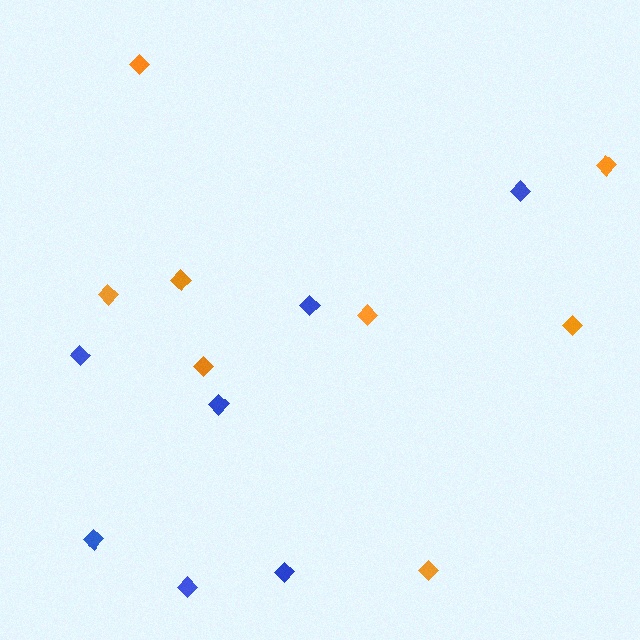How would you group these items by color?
There are 2 groups: one group of orange diamonds (8) and one group of blue diamonds (7).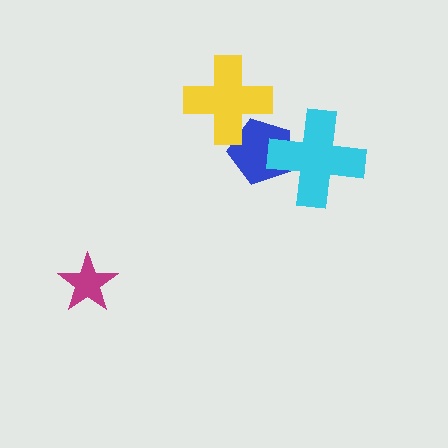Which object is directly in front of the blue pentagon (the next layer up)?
The cyan cross is directly in front of the blue pentagon.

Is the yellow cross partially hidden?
No, no other shape covers it.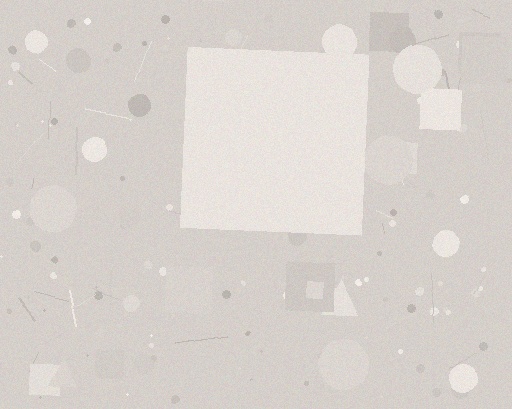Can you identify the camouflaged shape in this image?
The camouflaged shape is a square.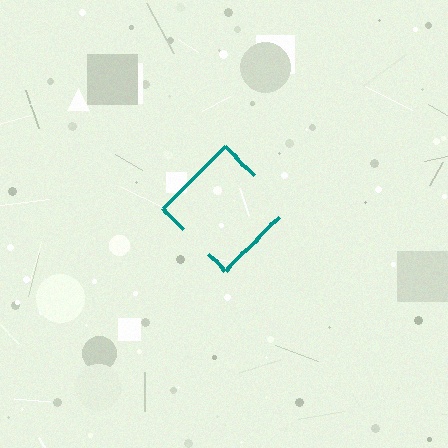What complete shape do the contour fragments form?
The contour fragments form a diamond.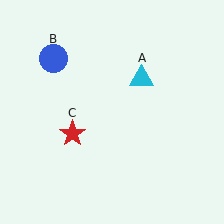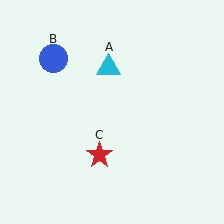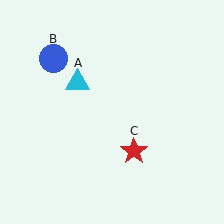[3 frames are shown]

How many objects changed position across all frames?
2 objects changed position: cyan triangle (object A), red star (object C).